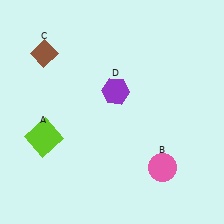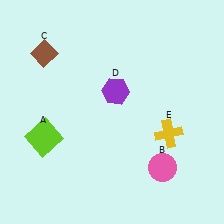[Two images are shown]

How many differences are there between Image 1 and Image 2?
There is 1 difference between the two images.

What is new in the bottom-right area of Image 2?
A yellow cross (E) was added in the bottom-right area of Image 2.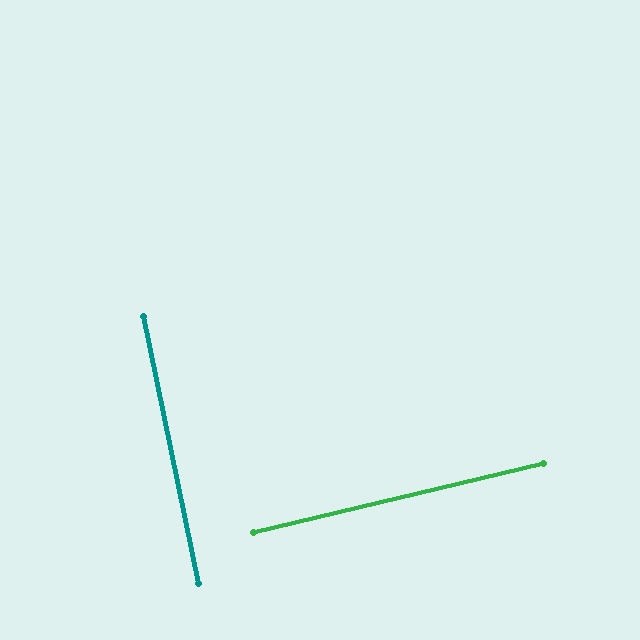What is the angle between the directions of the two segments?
Approximately 88 degrees.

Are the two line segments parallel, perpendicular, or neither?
Perpendicular — they meet at approximately 88°.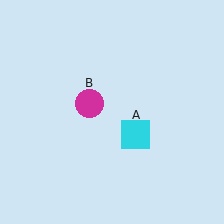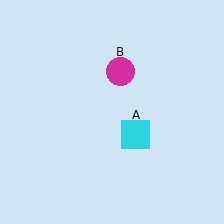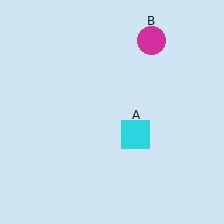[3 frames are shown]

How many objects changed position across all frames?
1 object changed position: magenta circle (object B).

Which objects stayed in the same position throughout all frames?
Cyan square (object A) remained stationary.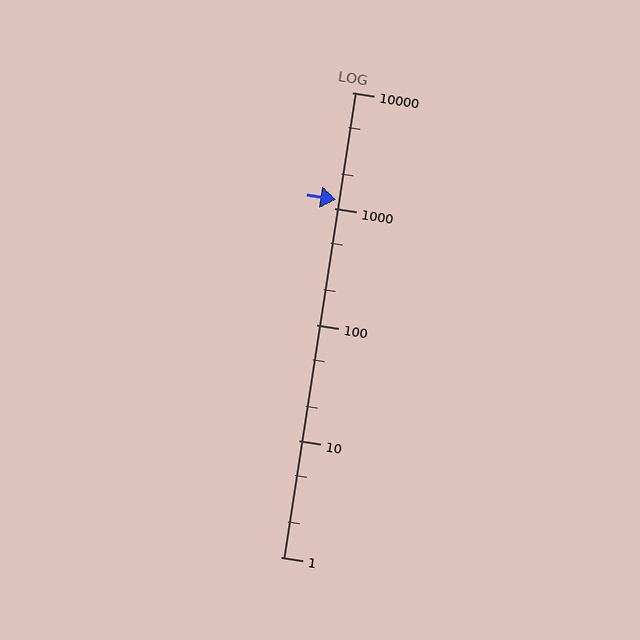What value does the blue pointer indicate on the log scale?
The pointer indicates approximately 1200.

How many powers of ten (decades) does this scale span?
The scale spans 4 decades, from 1 to 10000.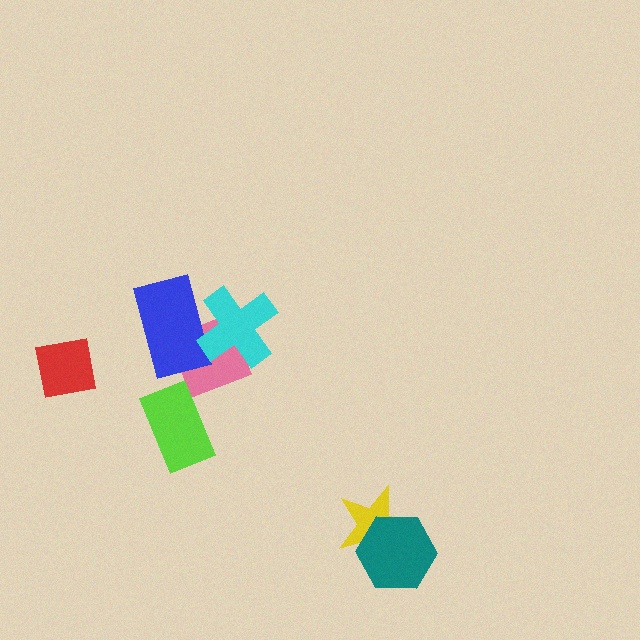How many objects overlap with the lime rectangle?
0 objects overlap with the lime rectangle.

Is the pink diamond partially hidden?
Yes, it is partially covered by another shape.